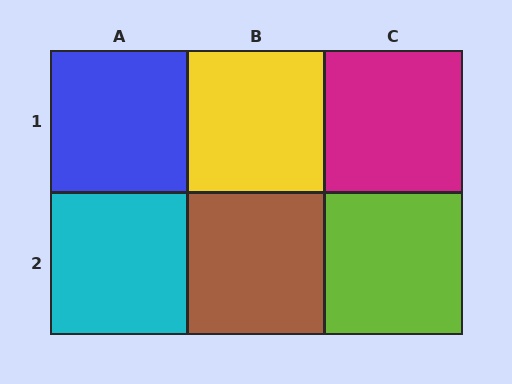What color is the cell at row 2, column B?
Brown.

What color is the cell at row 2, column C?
Lime.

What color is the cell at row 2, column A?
Cyan.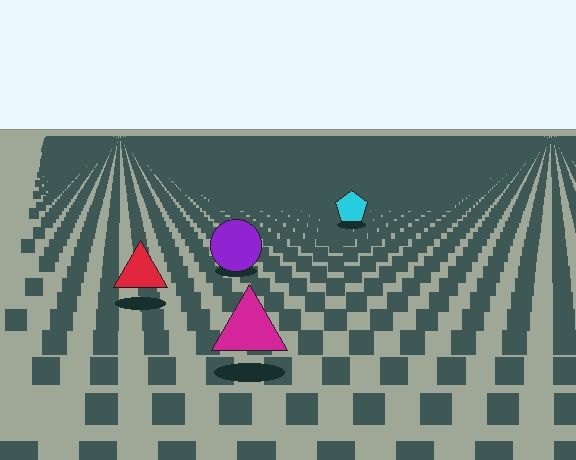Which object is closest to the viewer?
The magenta triangle is closest. The texture marks near it are larger and more spread out.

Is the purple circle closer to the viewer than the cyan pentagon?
Yes. The purple circle is closer — you can tell from the texture gradient: the ground texture is coarser near it.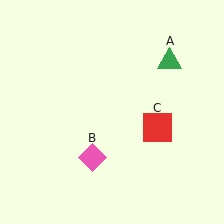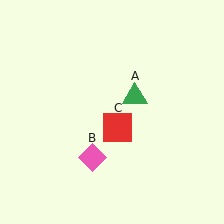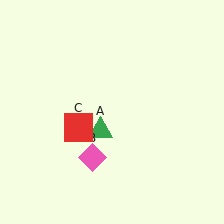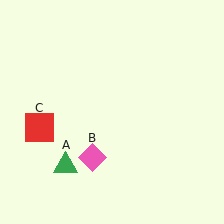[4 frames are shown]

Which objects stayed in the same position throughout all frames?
Pink diamond (object B) remained stationary.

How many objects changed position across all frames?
2 objects changed position: green triangle (object A), red square (object C).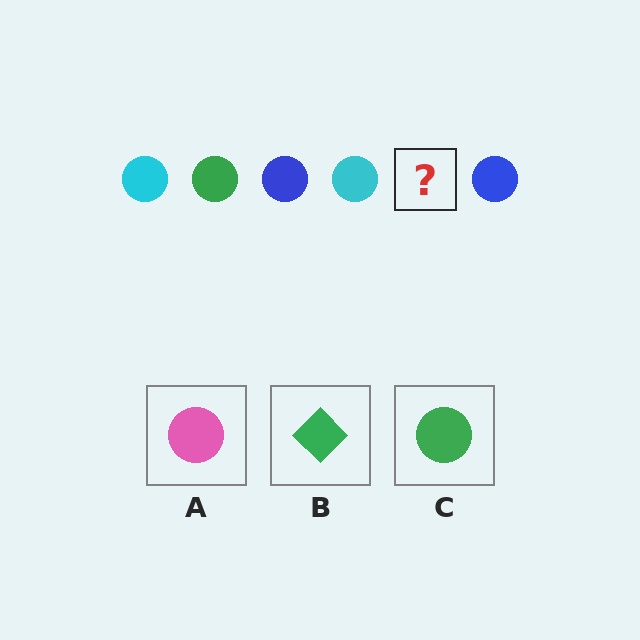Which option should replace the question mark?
Option C.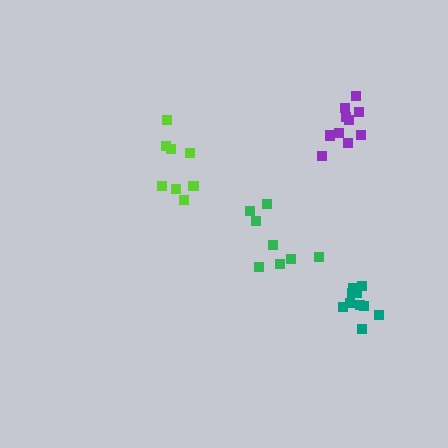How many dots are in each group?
Group 1: 10 dots, Group 2: 8 dots, Group 3: 10 dots, Group 4: 8 dots (36 total).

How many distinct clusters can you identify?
There are 4 distinct clusters.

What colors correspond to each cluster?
The clusters are colored: purple, green, teal, lime.